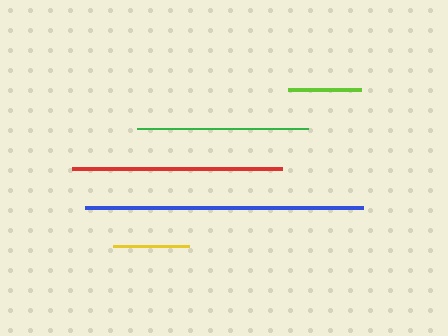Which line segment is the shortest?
The lime line is the shortest at approximately 73 pixels.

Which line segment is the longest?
The blue line is the longest at approximately 278 pixels.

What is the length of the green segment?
The green segment is approximately 171 pixels long.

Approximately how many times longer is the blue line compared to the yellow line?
The blue line is approximately 3.6 times the length of the yellow line.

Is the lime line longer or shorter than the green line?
The green line is longer than the lime line.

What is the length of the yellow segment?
The yellow segment is approximately 76 pixels long.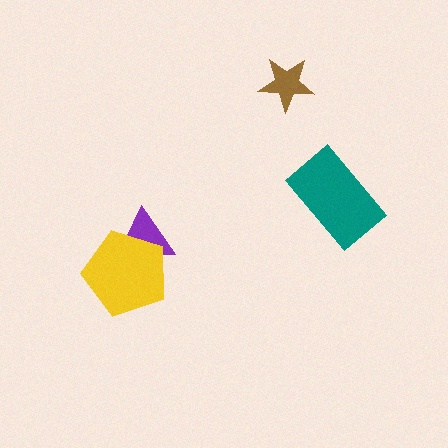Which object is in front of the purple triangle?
The yellow pentagon is in front of the purple triangle.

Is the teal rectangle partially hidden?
No, no other shape covers it.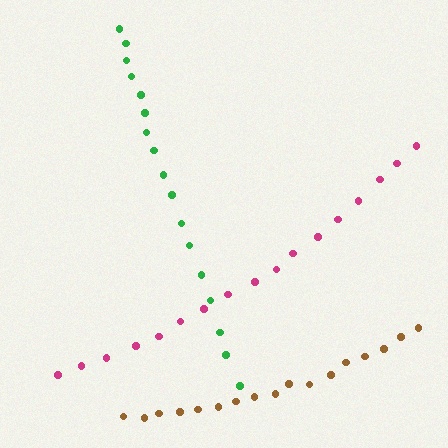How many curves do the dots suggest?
There are 3 distinct paths.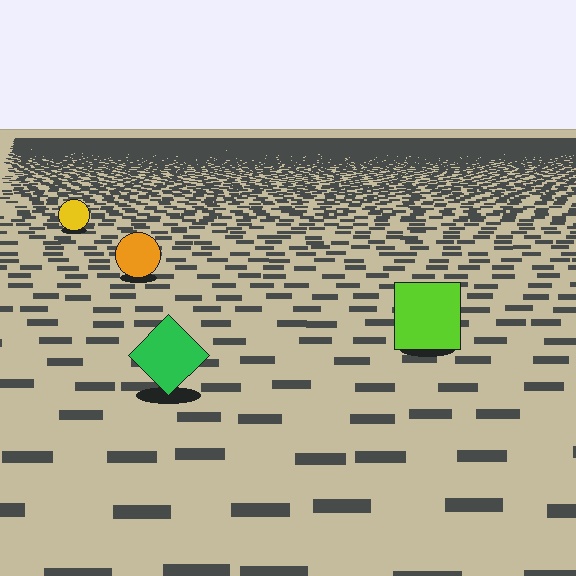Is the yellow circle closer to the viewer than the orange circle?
No. The orange circle is closer — you can tell from the texture gradient: the ground texture is coarser near it.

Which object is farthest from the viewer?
The yellow circle is farthest from the viewer. It appears smaller and the ground texture around it is denser.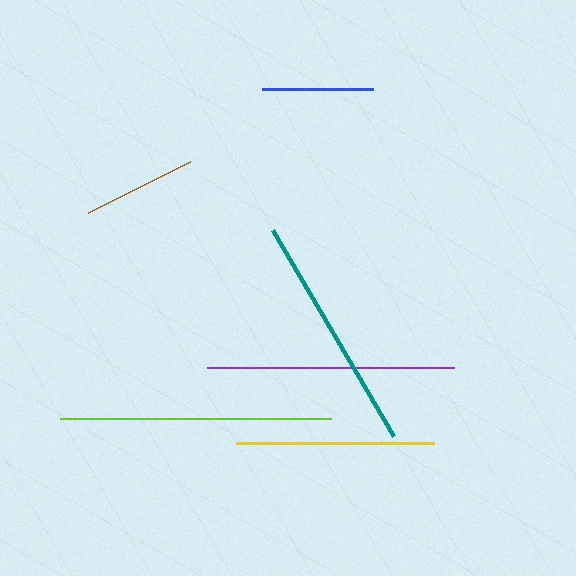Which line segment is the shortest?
The blue line is the shortest at approximately 111 pixels.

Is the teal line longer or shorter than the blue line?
The teal line is longer than the blue line.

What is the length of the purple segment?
The purple segment is approximately 247 pixels long.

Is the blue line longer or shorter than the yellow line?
The yellow line is longer than the blue line.